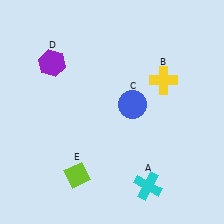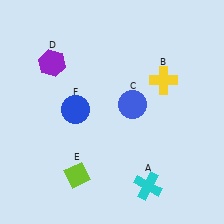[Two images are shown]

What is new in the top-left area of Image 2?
A blue circle (F) was added in the top-left area of Image 2.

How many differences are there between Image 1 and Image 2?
There is 1 difference between the two images.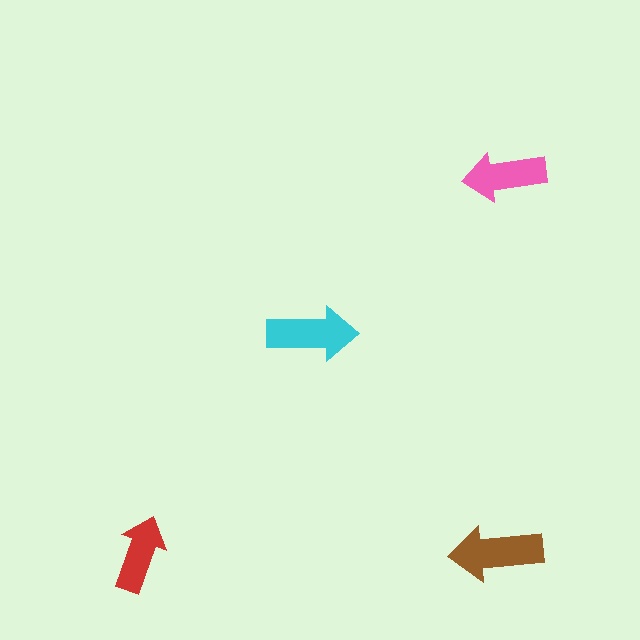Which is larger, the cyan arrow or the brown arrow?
The brown one.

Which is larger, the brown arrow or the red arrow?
The brown one.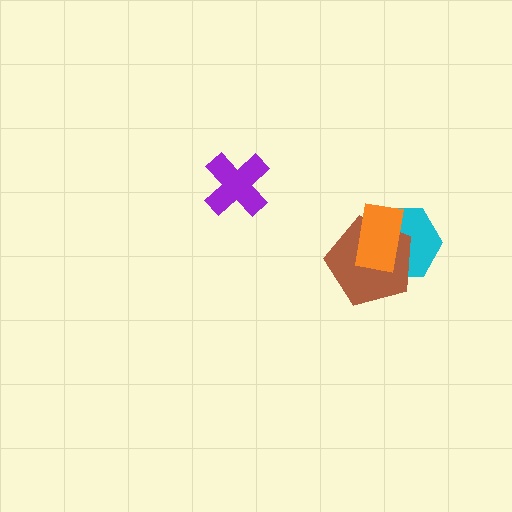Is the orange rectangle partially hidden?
No, no other shape covers it.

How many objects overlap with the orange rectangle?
2 objects overlap with the orange rectangle.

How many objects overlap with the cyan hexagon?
2 objects overlap with the cyan hexagon.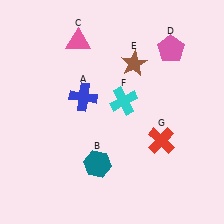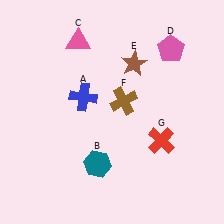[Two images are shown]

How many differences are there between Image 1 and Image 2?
There is 1 difference between the two images.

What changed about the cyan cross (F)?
In Image 1, F is cyan. In Image 2, it changed to brown.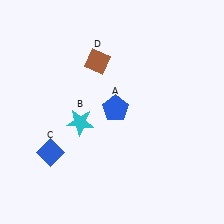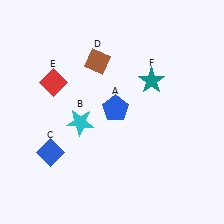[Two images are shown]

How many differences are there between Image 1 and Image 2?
There are 2 differences between the two images.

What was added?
A red diamond (E), a teal star (F) were added in Image 2.